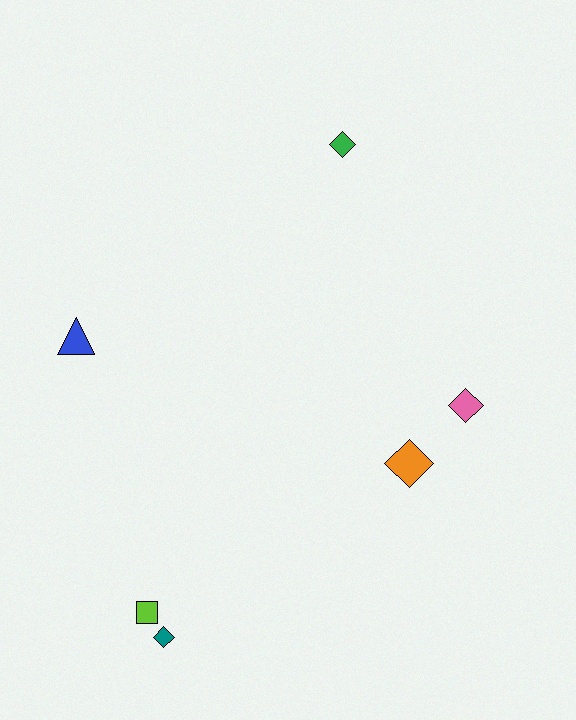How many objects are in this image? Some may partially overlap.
There are 6 objects.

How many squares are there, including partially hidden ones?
There is 1 square.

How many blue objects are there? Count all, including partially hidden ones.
There is 1 blue object.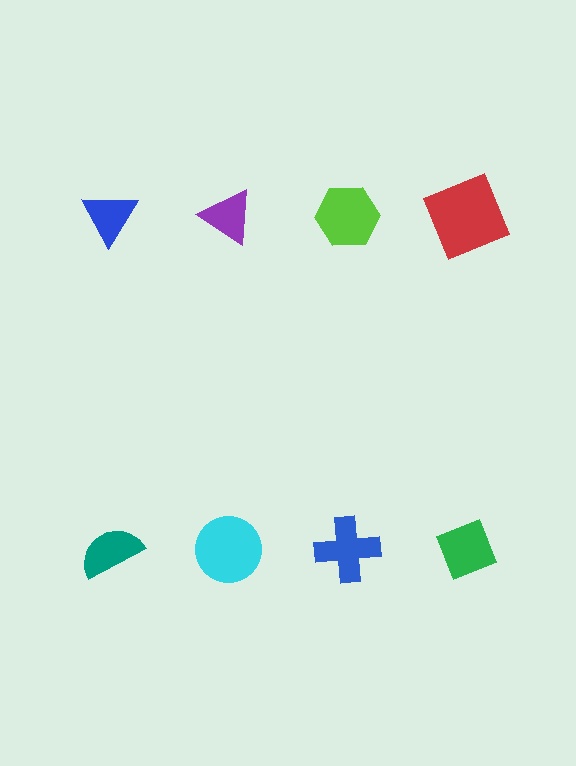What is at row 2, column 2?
A cyan circle.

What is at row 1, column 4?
A red square.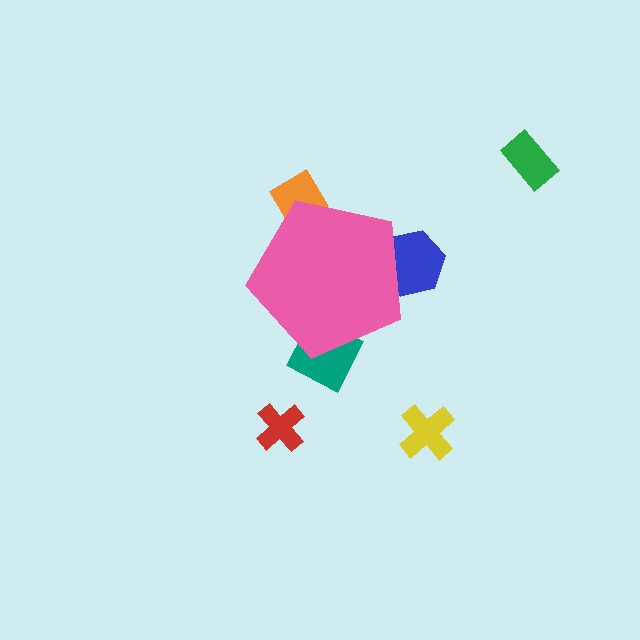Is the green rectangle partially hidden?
No, the green rectangle is fully visible.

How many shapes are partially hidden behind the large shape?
3 shapes are partially hidden.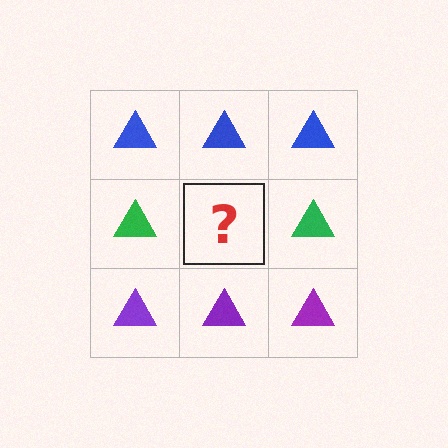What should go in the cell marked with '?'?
The missing cell should contain a green triangle.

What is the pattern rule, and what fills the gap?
The rule is that each row has a consistent color. The gap should be filled with a green triangle.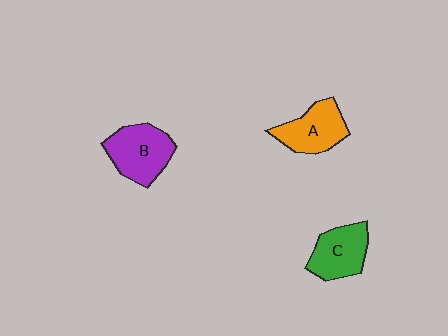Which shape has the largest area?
Shape B (purple).